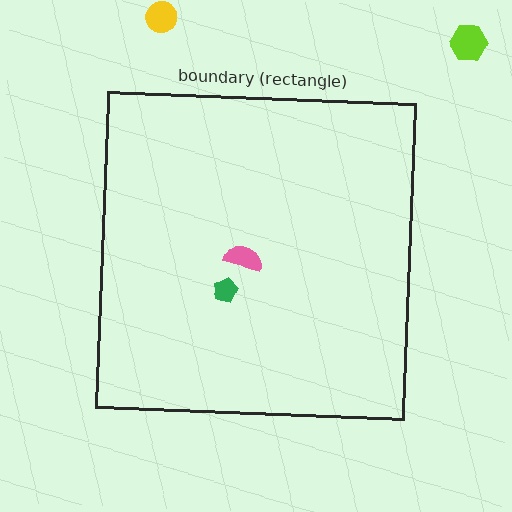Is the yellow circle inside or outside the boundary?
Outside.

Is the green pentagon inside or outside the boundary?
Inside.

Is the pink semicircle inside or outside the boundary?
Inside.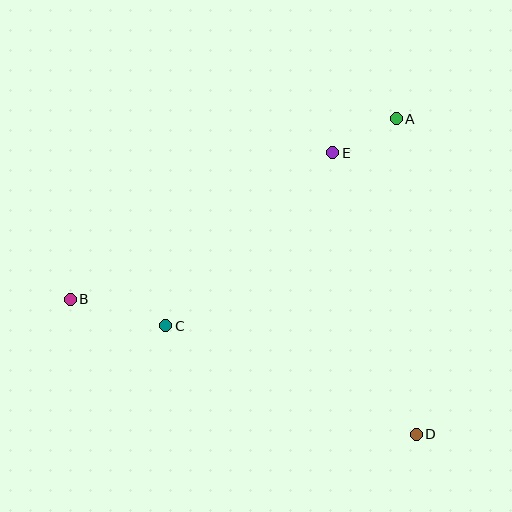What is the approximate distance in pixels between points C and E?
The distance between C and E is approximately 240 pixels.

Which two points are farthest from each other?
Points A and B are farthest from each other.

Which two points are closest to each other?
Points A and E are closest to each other.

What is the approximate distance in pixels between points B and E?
The distance between B and E is approximately 301 pixels.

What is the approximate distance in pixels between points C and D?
The distance between C and D is approximately 273 pixels.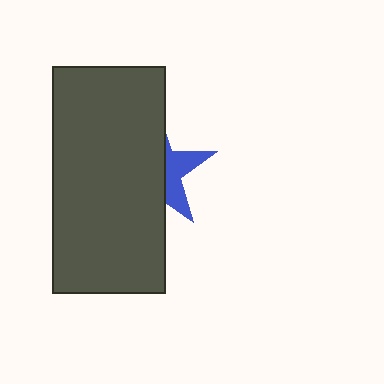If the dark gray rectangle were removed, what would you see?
You would see the complete blue star.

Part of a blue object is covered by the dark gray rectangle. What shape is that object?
It is a star.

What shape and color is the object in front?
The object in front is a dark gray rectangle.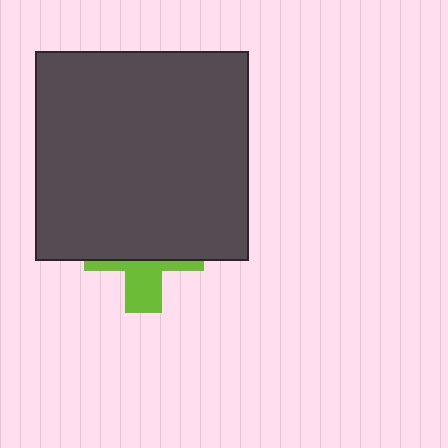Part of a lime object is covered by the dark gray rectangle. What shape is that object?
It is a cross.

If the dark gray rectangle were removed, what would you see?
You would see the complete lime cross.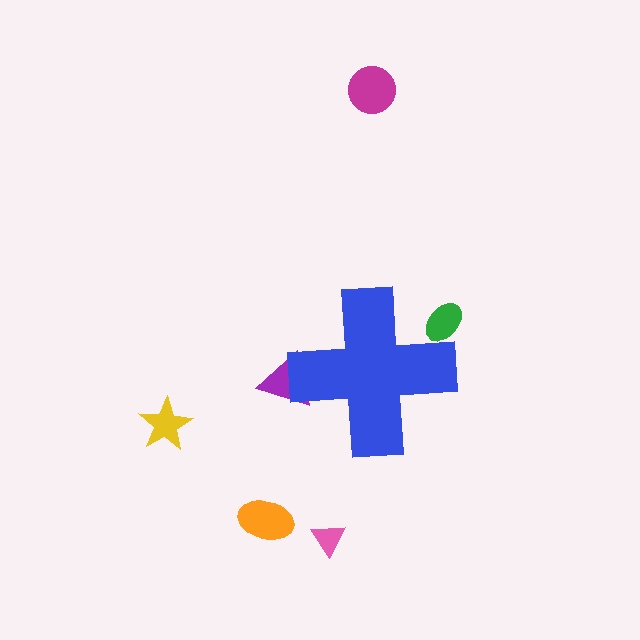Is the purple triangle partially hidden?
Yes, the purple triangle is partially hidden behind the blue cross.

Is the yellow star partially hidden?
No, the yellow star is fully visible.